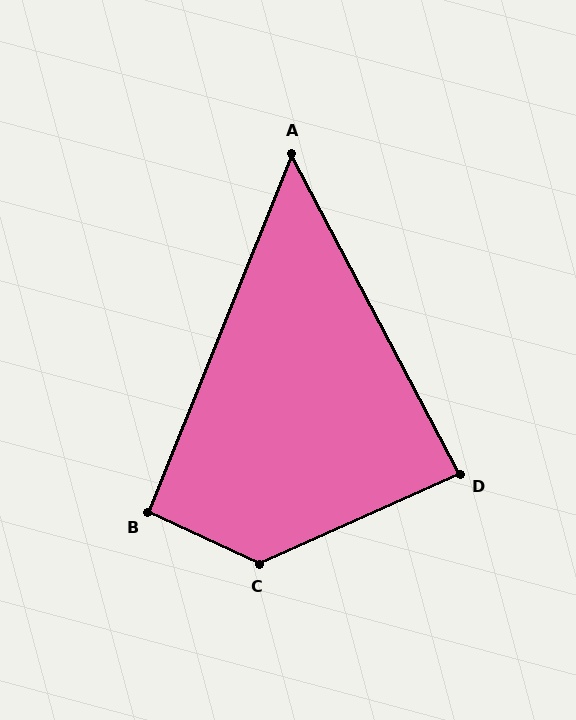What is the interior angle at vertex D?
Approximately 87 degrees (approximately right).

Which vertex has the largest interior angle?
C, at approximately 131 degrees.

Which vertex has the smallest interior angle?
A, at approximately 49 degrees.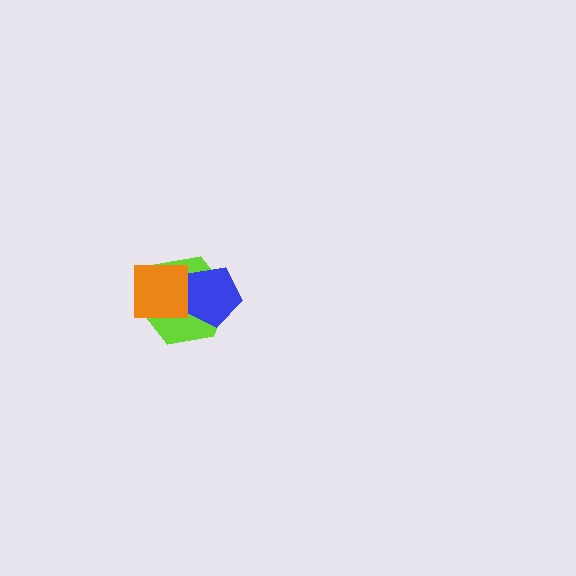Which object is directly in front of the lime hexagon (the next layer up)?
The blue pentagon is directly in front of the lime hexagon.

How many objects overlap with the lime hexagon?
2 objects overlap with the lime hexagon.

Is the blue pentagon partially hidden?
Yes, it is partially covered by another shape.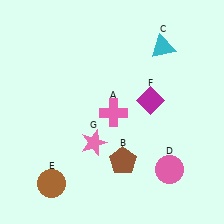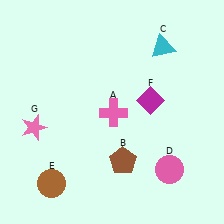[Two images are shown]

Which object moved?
The pink star (G) moved left.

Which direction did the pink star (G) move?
The pink star (G) moved left.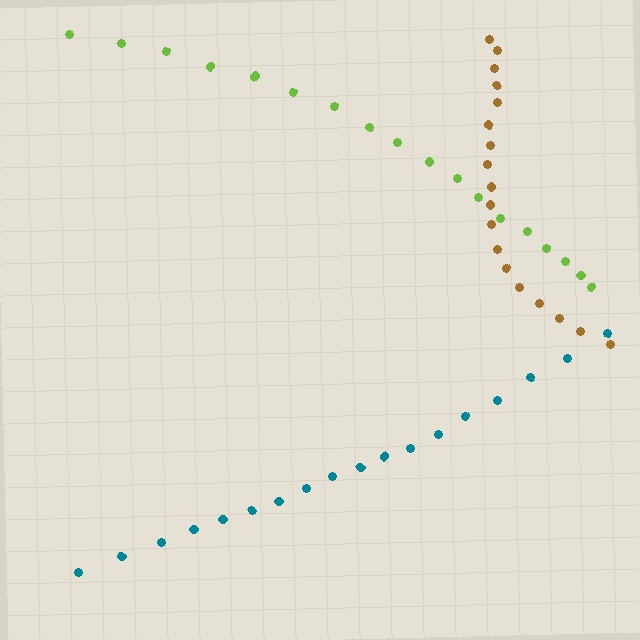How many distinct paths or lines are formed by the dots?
There are 3 distinct paths.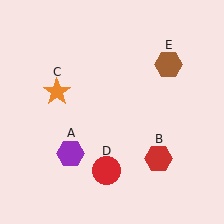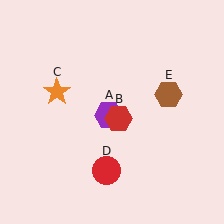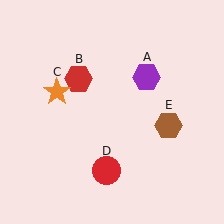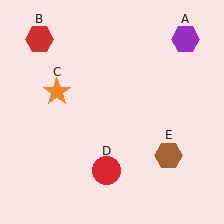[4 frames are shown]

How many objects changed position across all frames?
3 objects changed position: purple hexagon (object A), red hexagon (object B), brown hexagon (object E).